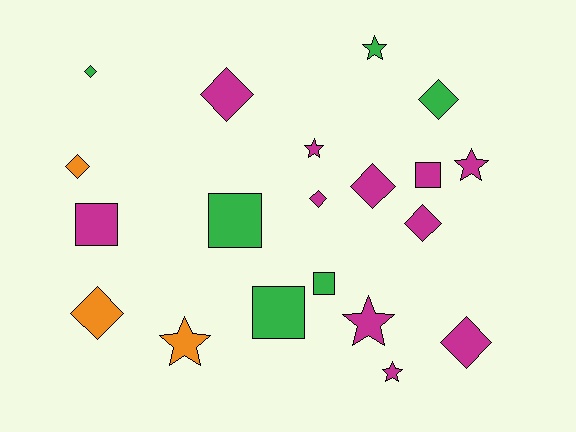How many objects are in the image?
There are 20 objects.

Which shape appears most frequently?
Diamond, with 9 objects.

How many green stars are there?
There is 1 green star.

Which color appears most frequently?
Magenta, with 11 objects.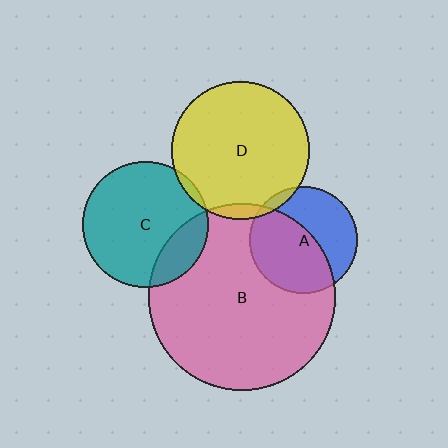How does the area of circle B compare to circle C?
Approximately 2.2 times.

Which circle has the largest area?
Circle B (pink).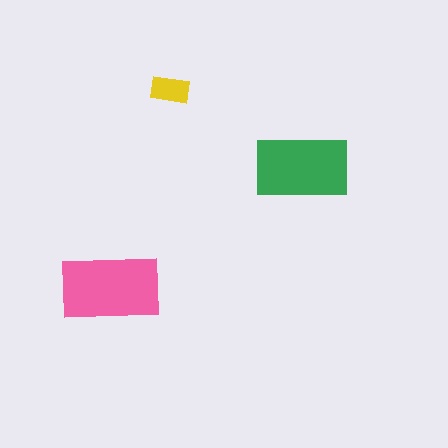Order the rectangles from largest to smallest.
the pink one, the green one, the yellow one.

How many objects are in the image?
There are 3 objects in the image.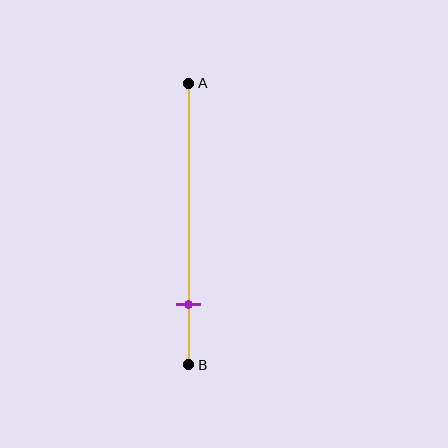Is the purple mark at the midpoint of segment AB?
No, the mark is at about 80% from A, not at the 50% midpoint.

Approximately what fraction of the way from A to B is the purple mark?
The purple mark is approximately 80% of the way from A to B.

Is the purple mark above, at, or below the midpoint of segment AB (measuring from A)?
The purple mark is below the midpoint of segment AB.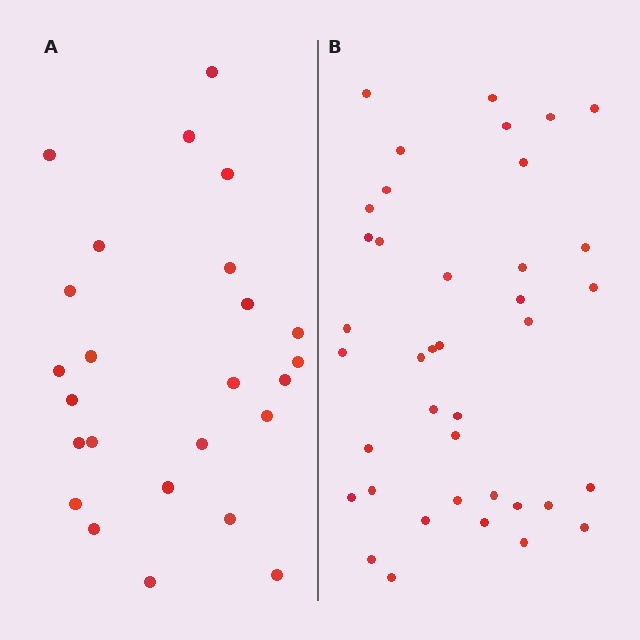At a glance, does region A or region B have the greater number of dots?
Region B (the right region) has more dots.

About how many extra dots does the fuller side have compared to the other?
Region B has approximately 15 more dots than region A.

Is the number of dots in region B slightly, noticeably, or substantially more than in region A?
Region B has substantially more. The ratio is roughly 1.6 to 1.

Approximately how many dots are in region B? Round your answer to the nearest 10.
About 40 dots. (The exact count is 39, which rounds to 40.)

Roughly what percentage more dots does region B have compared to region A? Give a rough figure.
About 55% more.